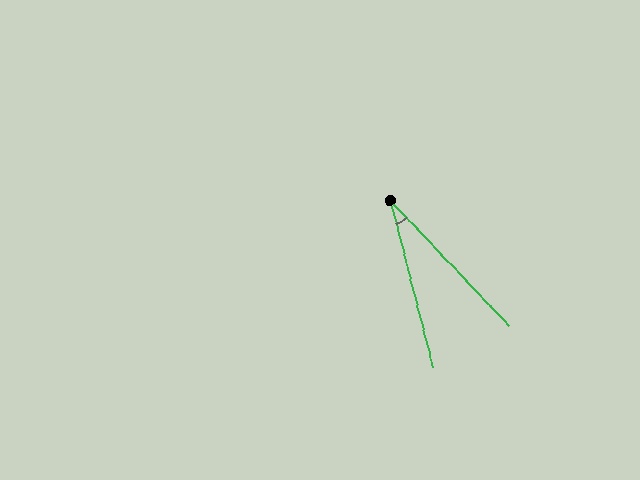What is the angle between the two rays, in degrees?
Approximately 29 degrees.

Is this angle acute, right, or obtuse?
It is acute.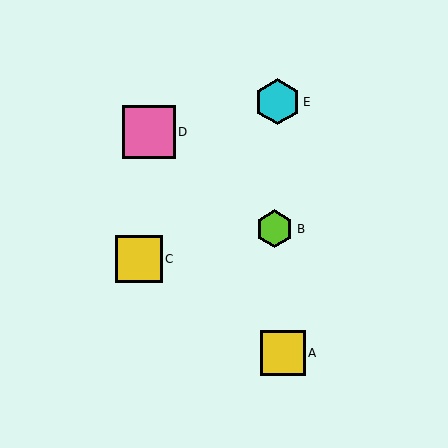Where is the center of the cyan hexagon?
The center of the cyan hexagon is at (277, 102).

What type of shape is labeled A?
Shape A is a yellow square.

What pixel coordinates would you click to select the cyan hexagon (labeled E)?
Click at (277, 102) to select the cyan hexagon E.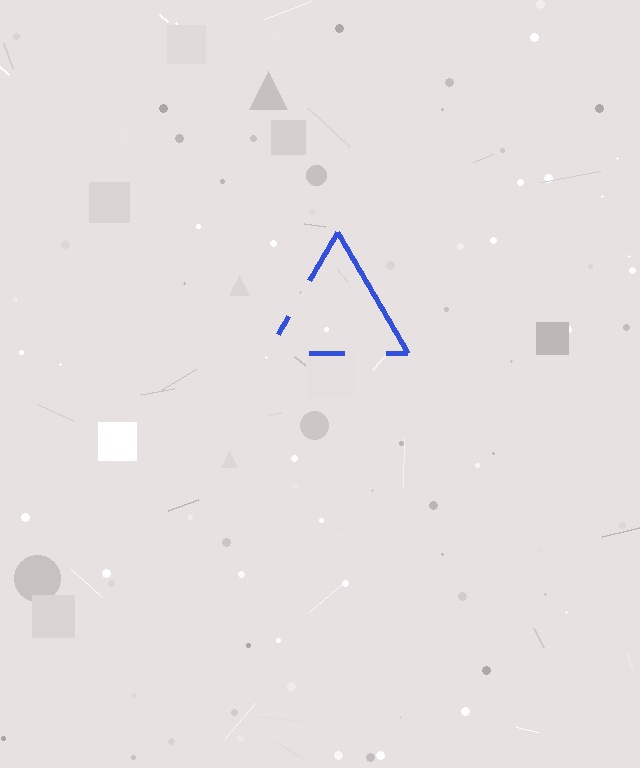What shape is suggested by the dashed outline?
The dashed outline suggests a triangle.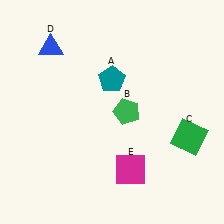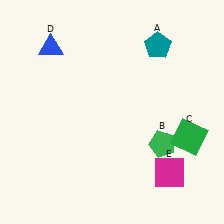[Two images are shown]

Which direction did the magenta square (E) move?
The magenta square (E) moved right.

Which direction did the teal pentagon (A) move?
The teal pentagon (A) moved right.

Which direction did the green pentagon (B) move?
The green pentagon (B) moved right.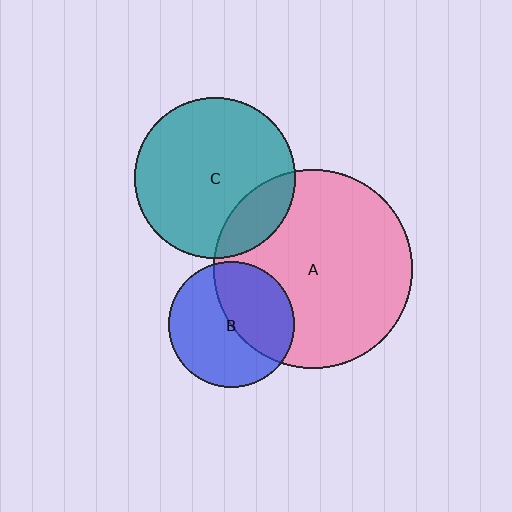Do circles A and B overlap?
Yes.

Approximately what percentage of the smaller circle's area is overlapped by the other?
Approximately 45%.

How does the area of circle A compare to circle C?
Approximately 1.5 times.